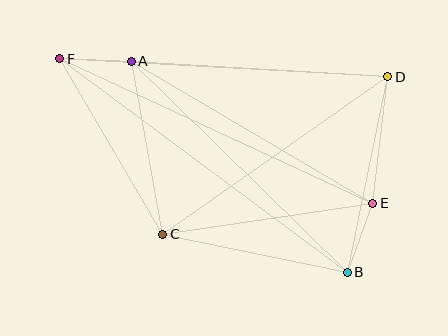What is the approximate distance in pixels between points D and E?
The distance between D and E is approximately 128 pixels.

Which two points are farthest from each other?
Points B and F are farthest from each other.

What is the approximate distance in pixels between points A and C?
The distance between A and C is approximately 175 pixels.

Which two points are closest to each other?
Points A and F are closest to each other.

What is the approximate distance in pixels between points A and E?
The distance between A and E is approximately 280 pixels.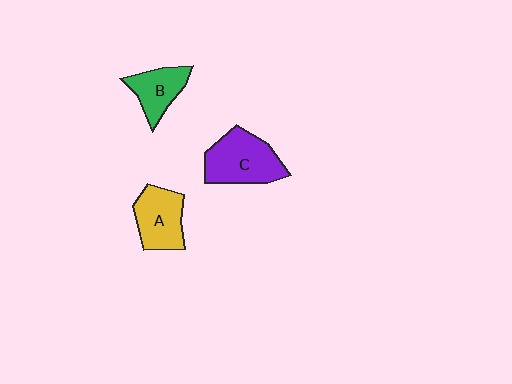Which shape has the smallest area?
Shape B (green).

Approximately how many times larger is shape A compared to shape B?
Approximately 1.2 times.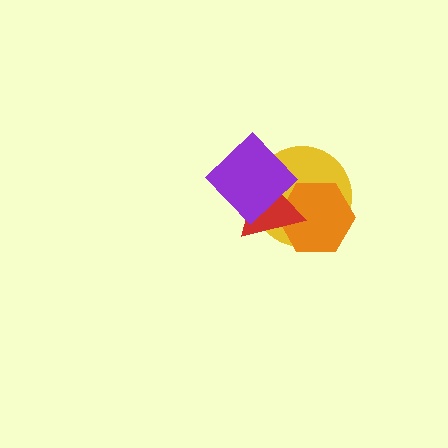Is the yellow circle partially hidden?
Yes, it is partially covered by another shape.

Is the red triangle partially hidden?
Yes, it is partially covered by another shape.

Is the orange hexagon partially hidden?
Yes, it is partially covered by another shape.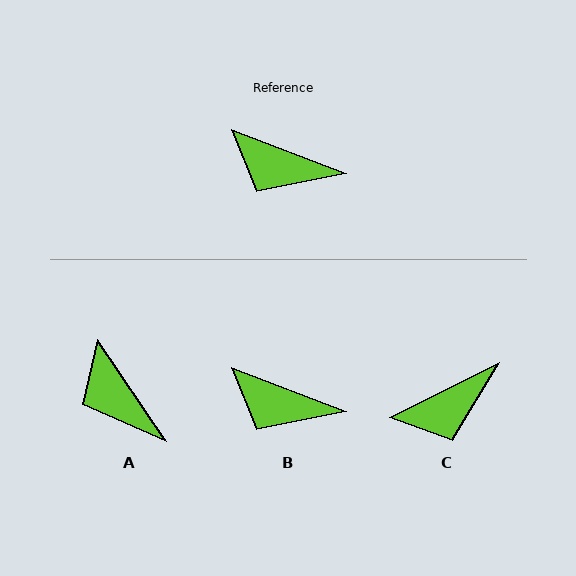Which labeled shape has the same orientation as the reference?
B.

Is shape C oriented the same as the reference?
No, it is off by about 47 degrees.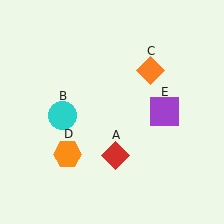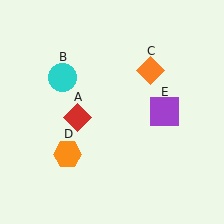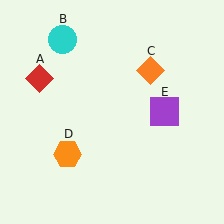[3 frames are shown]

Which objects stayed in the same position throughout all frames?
Orange diamond (object C) and orange hexagon (object D) and purple square (object E) remained stationary.